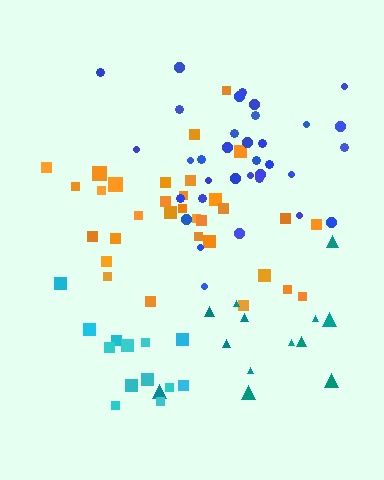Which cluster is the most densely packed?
Cyan.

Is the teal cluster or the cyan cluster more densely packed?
Cyan.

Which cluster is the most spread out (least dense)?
Teal.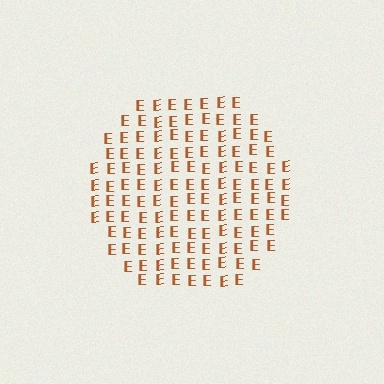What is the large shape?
The large shape is a circle.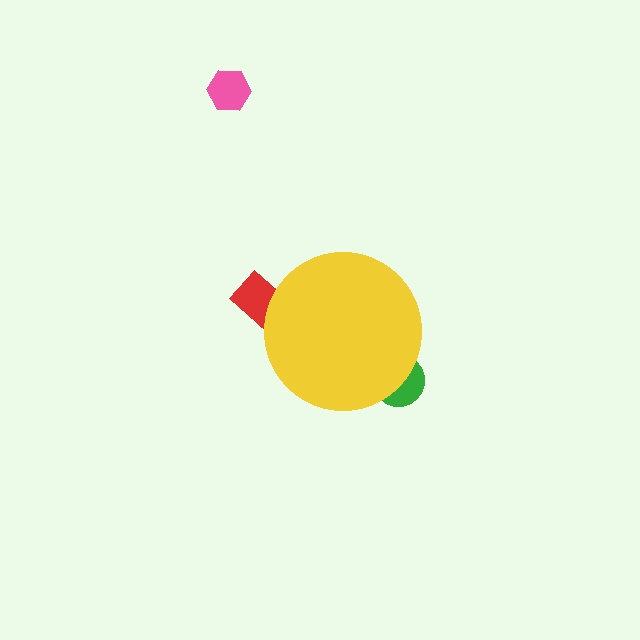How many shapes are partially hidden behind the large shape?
2 shapes are partially hidden.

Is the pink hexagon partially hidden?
No, the pink hexagon is fully visible.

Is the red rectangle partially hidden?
Yes, the red rectangle is partially hidden behind the yellow circle.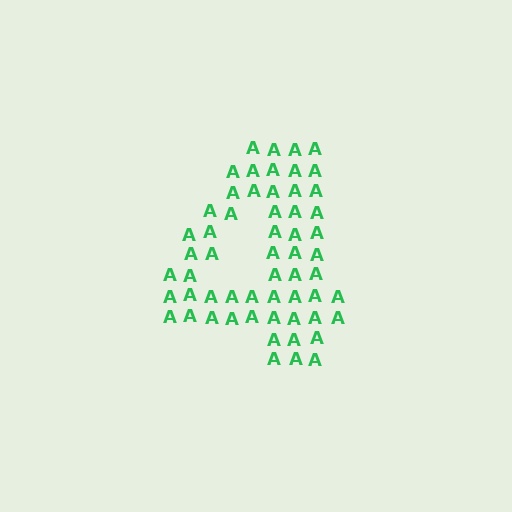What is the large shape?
The large shape is the digit 4.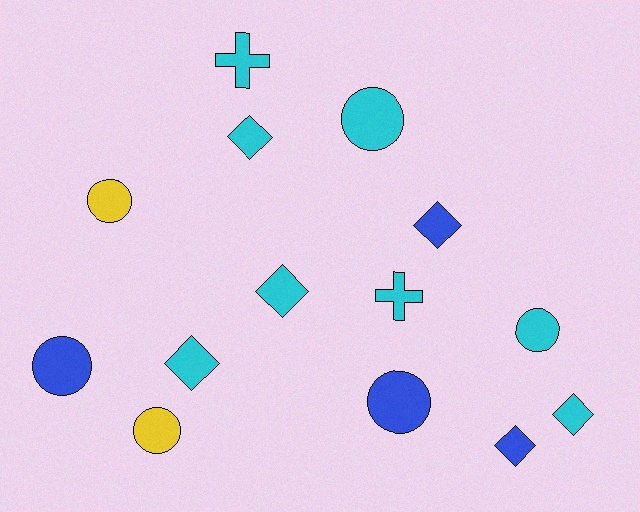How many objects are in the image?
There are 14 objects.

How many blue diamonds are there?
There are 2 blue diamonds.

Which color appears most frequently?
Cyan, with 8 objects.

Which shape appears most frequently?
Circle, with 6 objects.